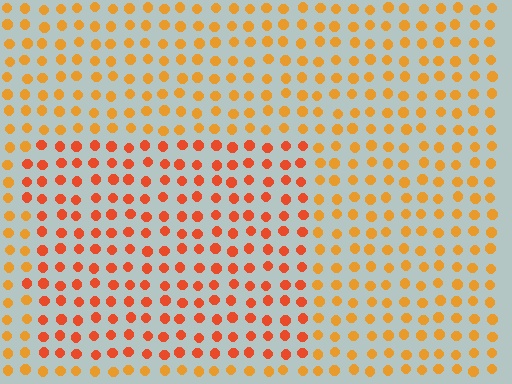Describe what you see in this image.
The image is filled with small orange elements in a uniform arrangement. A rectangle-shaped region is visible where the elements are tinted to a slightly different hue, forming a subtle color boundary.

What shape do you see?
I see a rectangle.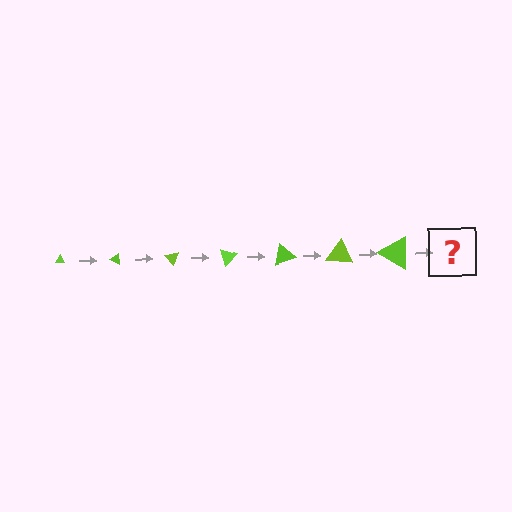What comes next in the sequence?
The next element should be a triangle, larger than the previous one and rotated 175 degrees from the start.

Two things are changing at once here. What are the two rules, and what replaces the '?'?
The two rules are that the triangle grows larger each step and it rotates 25 degrees each step. The '?' should be a triangle, larger than the previous one and rotated 175 degrees from the start.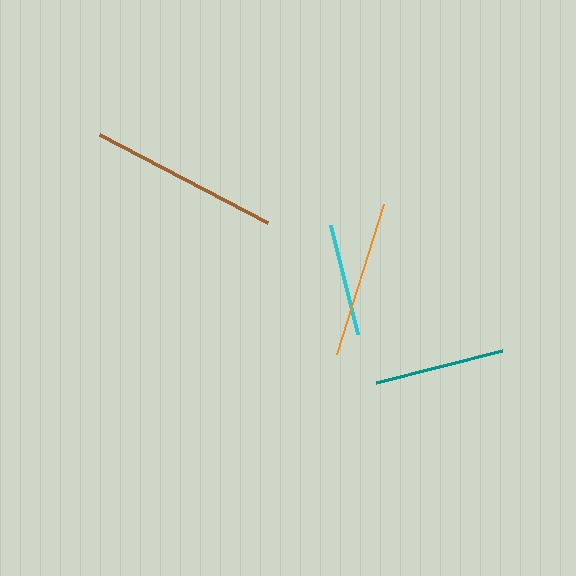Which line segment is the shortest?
The cyan line is the shortest at approximately 112 pixels.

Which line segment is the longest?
The brown line is the longest at approximately 190 pixels.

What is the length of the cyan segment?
The cyan segment is approximately 112 pixels long.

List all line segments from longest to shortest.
From longest to shortest: brown, orange, teal, cyan.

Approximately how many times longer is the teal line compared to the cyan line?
The teal line is approximately 1.2 times the length of the cyan line.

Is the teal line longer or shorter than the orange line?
The orange line is longer than the teal line.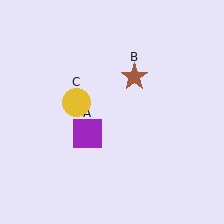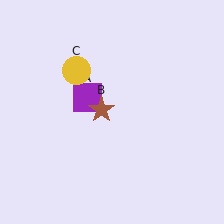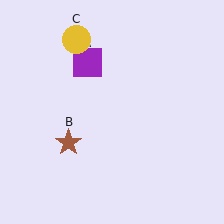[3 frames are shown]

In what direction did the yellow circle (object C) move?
The yellow circle (object C) moved up.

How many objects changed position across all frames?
3 objects changed position: purple square (object A), brown star (object B), yellow circle (object C).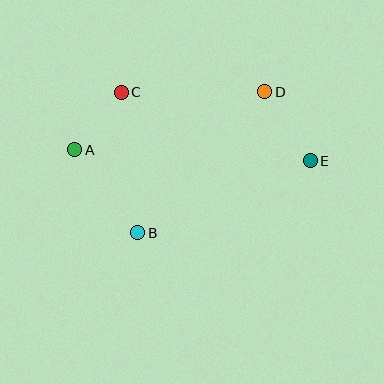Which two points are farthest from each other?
Points A and E are farthest from each other.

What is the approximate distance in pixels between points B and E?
The distance between B and E is approximately 187 pixels.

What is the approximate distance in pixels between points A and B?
The distance between A and B is approximately 104 pixels.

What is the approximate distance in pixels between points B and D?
The distance between B and D is approximately 190 pixels.